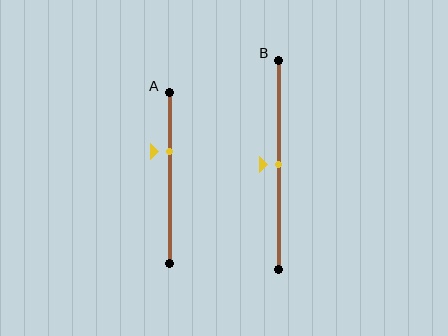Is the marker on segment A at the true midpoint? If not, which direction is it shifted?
No, the marker on segment A is shifted upward by about 15% of the segment length.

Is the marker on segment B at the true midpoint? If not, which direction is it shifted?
Yes, the marker on segment B is at the true midpoint.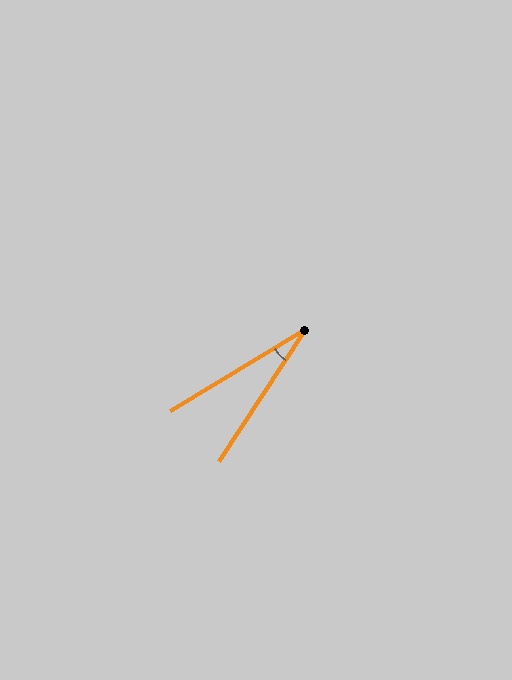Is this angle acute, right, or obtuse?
It is acute.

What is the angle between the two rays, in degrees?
Approximately 25 degrees.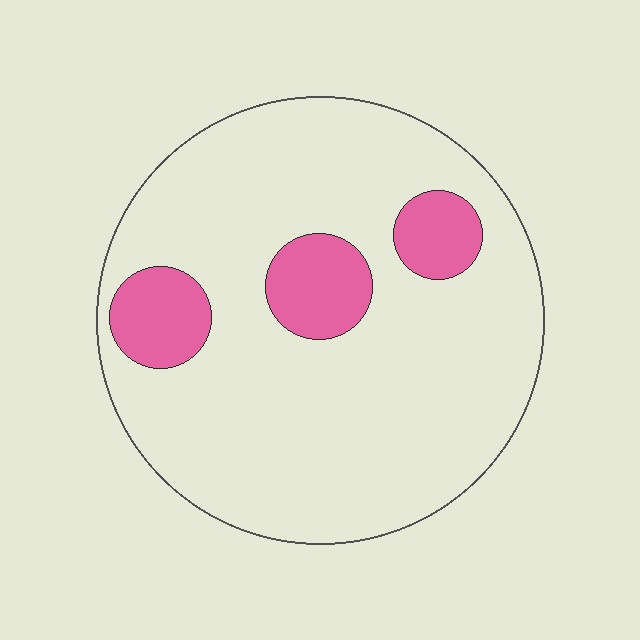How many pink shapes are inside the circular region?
3.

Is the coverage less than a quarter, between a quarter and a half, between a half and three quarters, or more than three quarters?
Less than a quarter.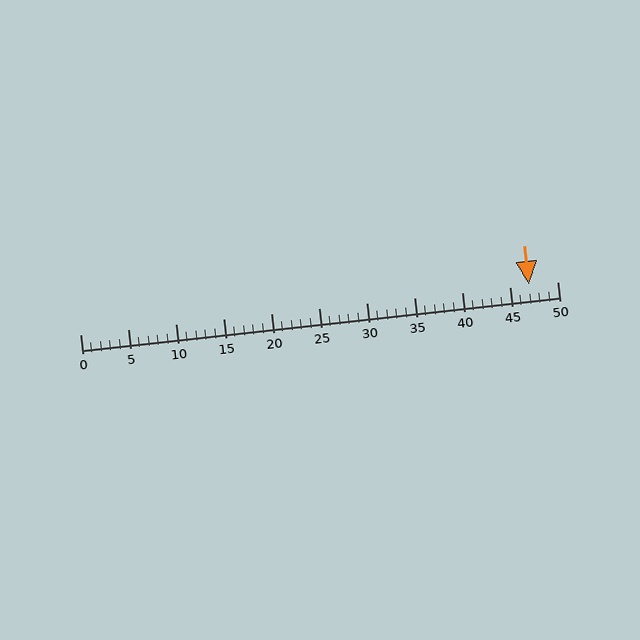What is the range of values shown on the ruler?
The ruler shows values from 0 to 50.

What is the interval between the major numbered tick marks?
The major tick marks are spaced 5 units apart.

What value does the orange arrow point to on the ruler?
The orange arrow points to approximately 47.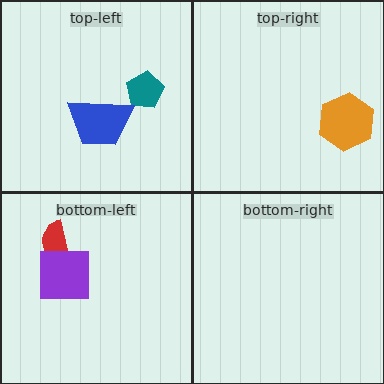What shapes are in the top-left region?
The teal pentagon, the blue trapezoid.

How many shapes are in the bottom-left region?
2.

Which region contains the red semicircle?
The bottom-left region.